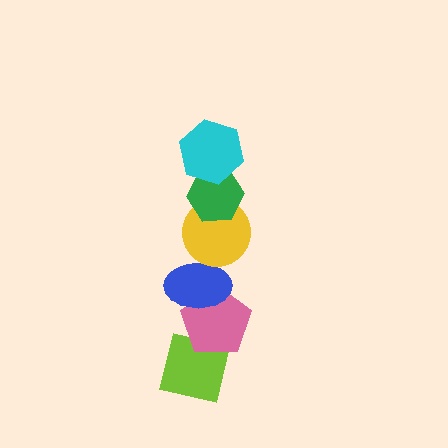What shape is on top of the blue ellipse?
The yellow circle is on top of the blue ellipse.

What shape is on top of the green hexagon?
The cyan hexagon is on top of the green hexagon.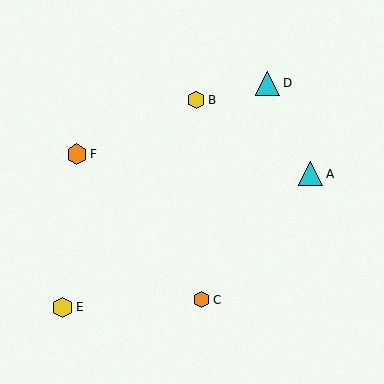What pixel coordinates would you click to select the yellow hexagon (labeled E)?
Click at (63, 307) to select the yellow hexagon E.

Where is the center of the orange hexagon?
The center of the orange hexagon is at (201, 300).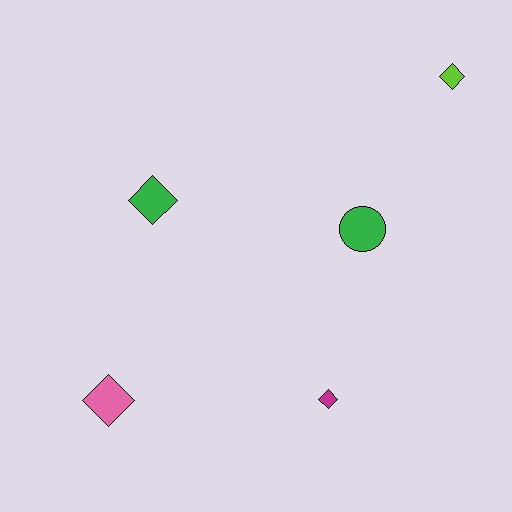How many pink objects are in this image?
There is 1 pink object.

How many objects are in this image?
There are 5 objects.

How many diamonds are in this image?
There are 4 diamonds.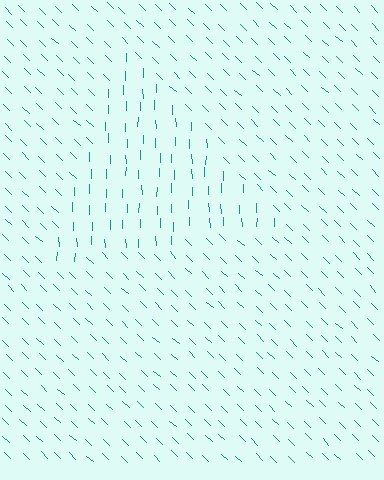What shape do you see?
I see a triangle.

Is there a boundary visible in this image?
Yes, there is a texture boundary formed by a change in line orientation.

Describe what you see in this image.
The image is filled with small teal line segments. A triangle region in the image has lines oriented differently from the surrounding lines, creating a visible texture boundary.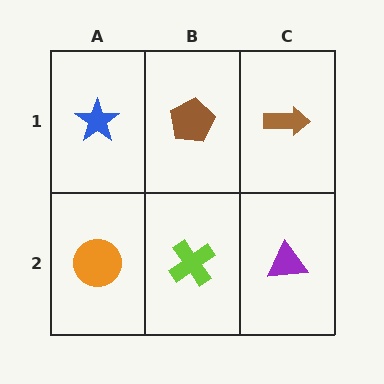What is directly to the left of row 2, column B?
An orange circle.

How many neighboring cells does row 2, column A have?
2.